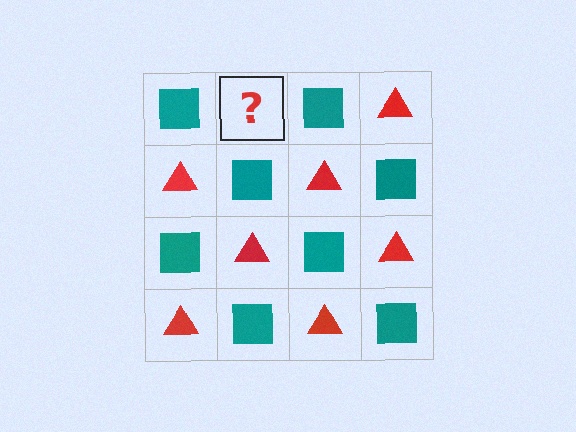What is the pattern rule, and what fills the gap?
The rule is that it alternates teal square and red triangle in a checkerboard pattern. The gap should be filled with a red triangle.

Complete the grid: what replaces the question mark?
The question mark should be replaced with a red triangle.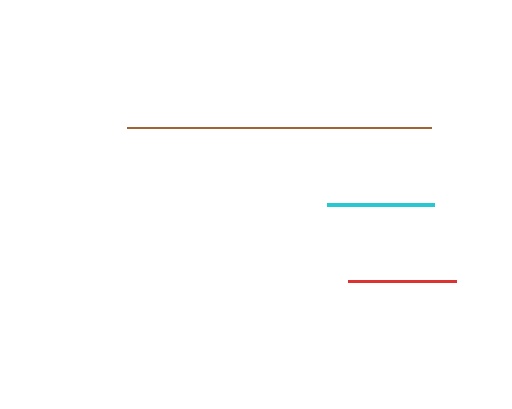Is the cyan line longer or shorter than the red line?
The red line is longer than the cyan line.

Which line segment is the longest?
The brown line is the longest at approximately 303 pixels.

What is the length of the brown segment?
The brown segment is approximately 303 pixels long.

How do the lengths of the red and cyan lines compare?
The red and cyan lines are approximately the same length.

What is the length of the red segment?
The red segment is approximately 109 pixels long.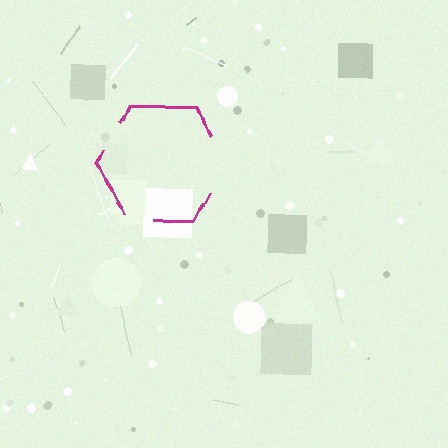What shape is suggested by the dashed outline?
The dashed outline suggests a hexagon.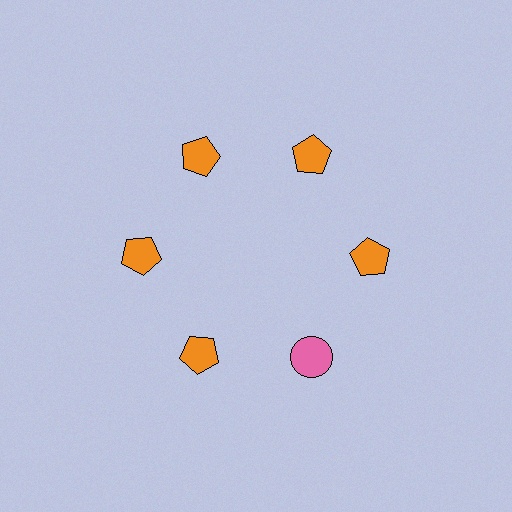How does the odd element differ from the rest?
It differs in both color (pink instead of orange) and shape (circle instead of pentagon).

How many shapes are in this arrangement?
There are 6 shapes arranged in a ring pattern.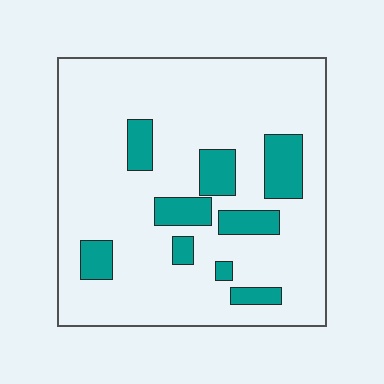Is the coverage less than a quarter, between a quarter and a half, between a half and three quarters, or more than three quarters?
Less than a quarter.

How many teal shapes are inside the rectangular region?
9.